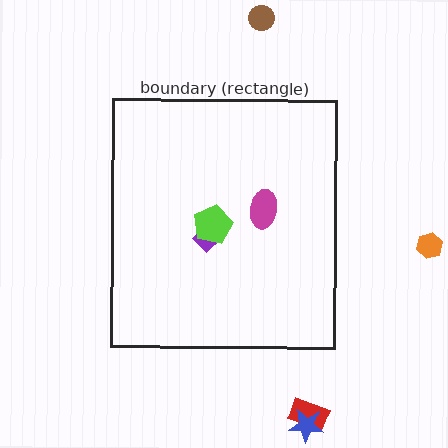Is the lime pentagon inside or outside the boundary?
Inside.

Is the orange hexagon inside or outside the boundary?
Outside.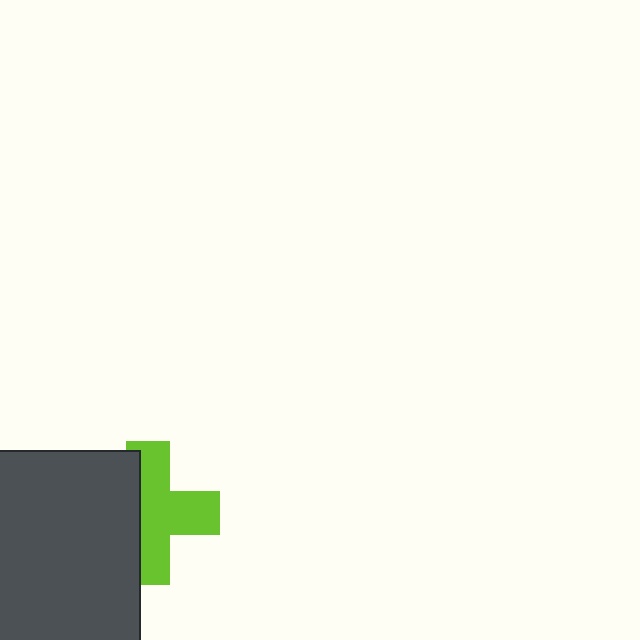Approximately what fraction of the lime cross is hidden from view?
Roughly 41% of the lime cross is hidden behind the dark gray square.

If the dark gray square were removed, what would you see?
You would see the complete lime cross.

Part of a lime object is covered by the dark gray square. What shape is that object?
It is a cross.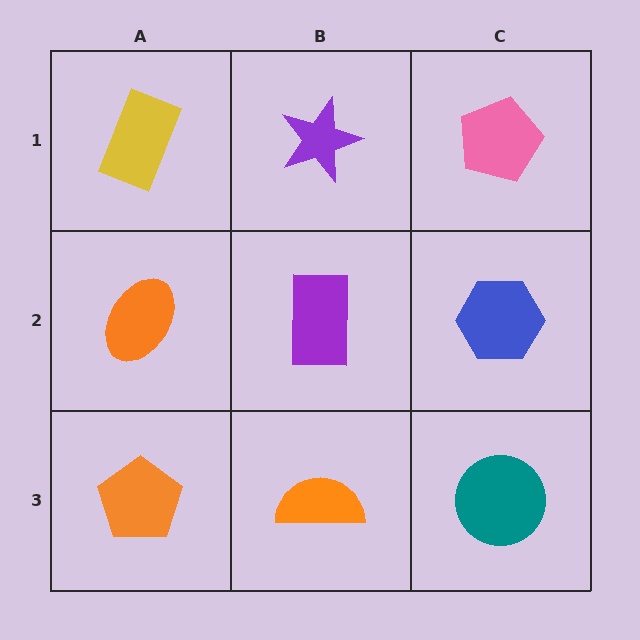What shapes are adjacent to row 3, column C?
A blue hexagon (row 2, column C), an orange semicircle (row 3, column B).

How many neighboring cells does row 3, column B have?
3.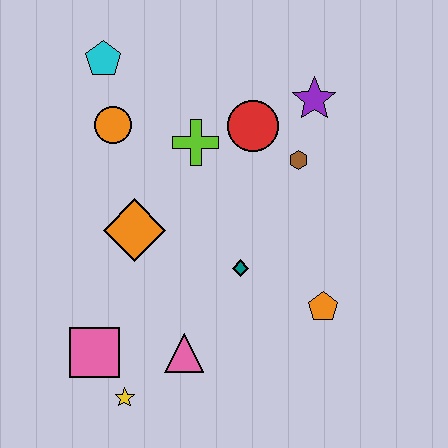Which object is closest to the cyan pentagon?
The orange circle is closest to the cyan pentagon.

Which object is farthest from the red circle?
The yellow star is farthest from the red circle.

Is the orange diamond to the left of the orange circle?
No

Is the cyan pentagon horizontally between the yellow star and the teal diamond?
No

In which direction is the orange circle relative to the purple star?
The orange circle is to the left of the purple star.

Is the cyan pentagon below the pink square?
No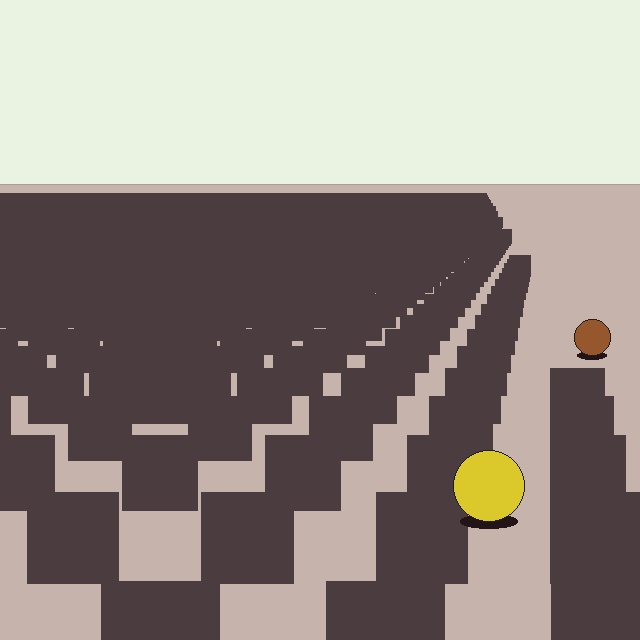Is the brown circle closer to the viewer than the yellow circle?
No. The yellow circle is closer — you can tell from the texture gradient: the ground texture is coarser near it.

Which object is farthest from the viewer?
The brown circle is farthest from the viewer. It appears smaller and the ground texture around it is denser.